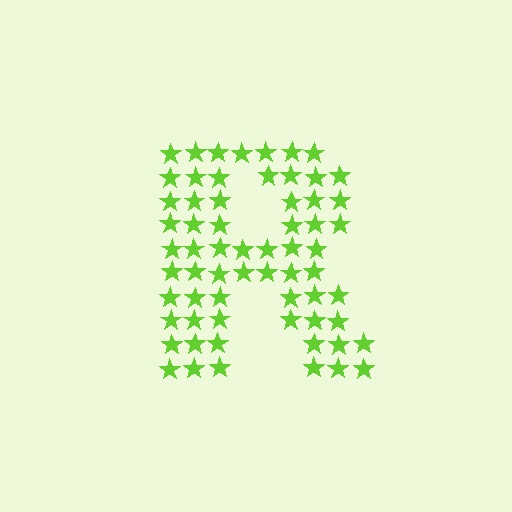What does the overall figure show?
The overall figure shows the letter R.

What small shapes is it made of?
It is made of small stars.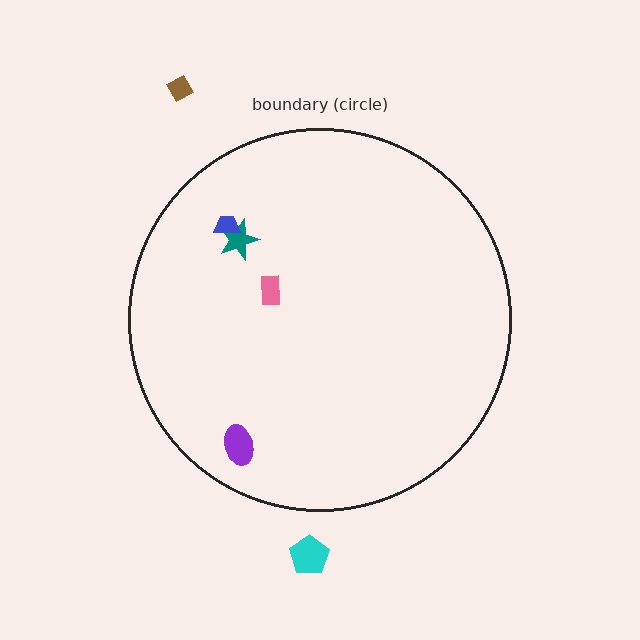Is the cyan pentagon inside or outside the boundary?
Outside.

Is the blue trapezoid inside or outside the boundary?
Inside.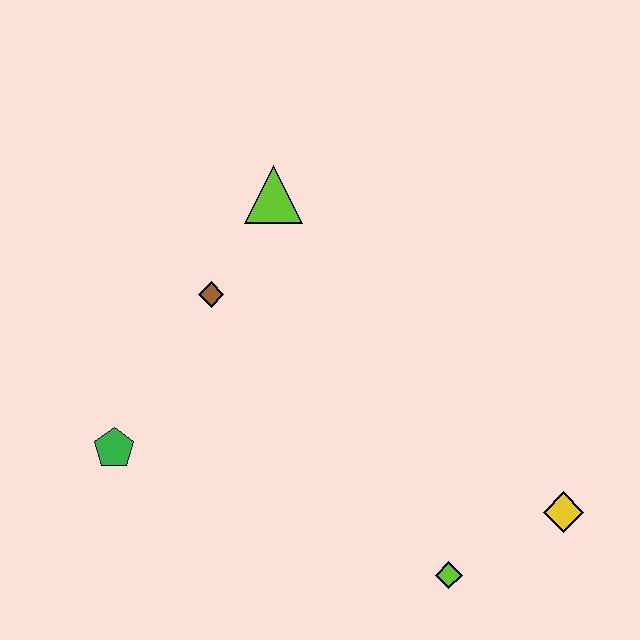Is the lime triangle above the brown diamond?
Yes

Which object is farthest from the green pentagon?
The yellow diamond is farthest from the green pentagon.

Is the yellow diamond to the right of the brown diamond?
Yes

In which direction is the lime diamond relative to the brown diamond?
The lime diamond is below the brown diamond.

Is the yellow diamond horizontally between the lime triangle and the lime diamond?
No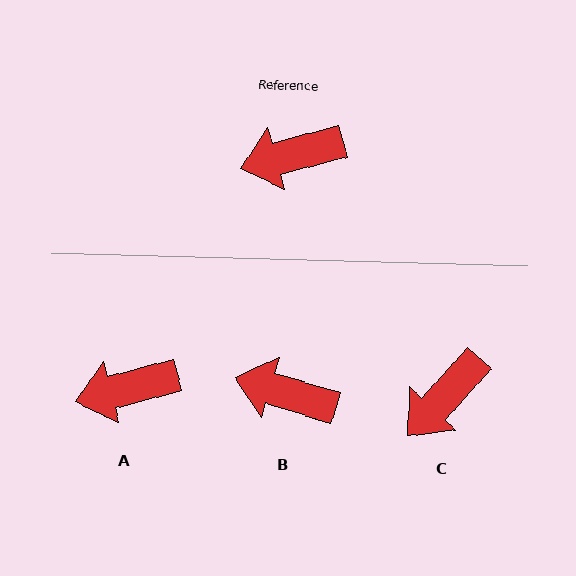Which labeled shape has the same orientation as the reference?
A.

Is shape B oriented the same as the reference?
No, it is off by about 32 degrees.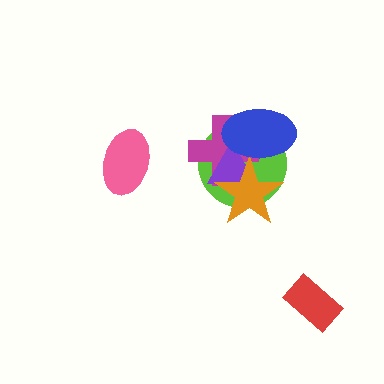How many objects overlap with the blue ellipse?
4 objects overlap with the blue ellipse.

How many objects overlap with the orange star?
4 objects overlap with the orange star.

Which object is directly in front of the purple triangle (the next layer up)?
The orange star is directly in front of the purple triangle.